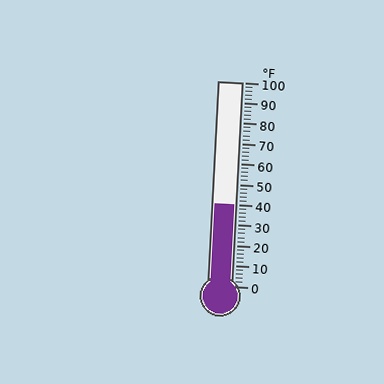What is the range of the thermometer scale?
The thermometer scale ranges from 0°F to 100°F.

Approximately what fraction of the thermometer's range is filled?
The thermometer is filled to approximately 40% of its range.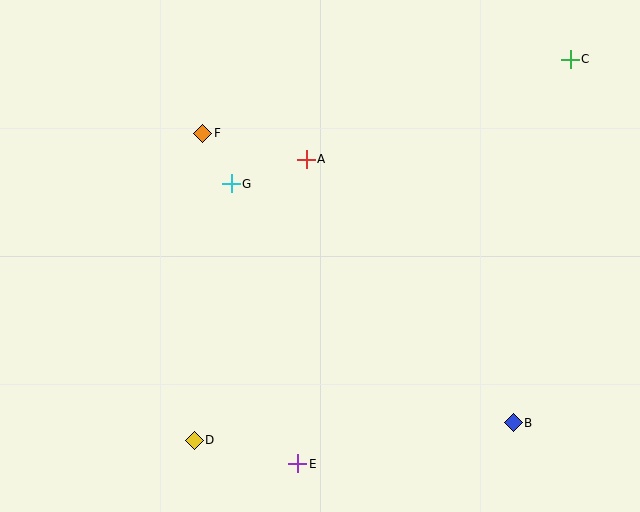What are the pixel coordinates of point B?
Point B is at (513, 423).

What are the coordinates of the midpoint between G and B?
The midpoint between G and B is at (372, 303).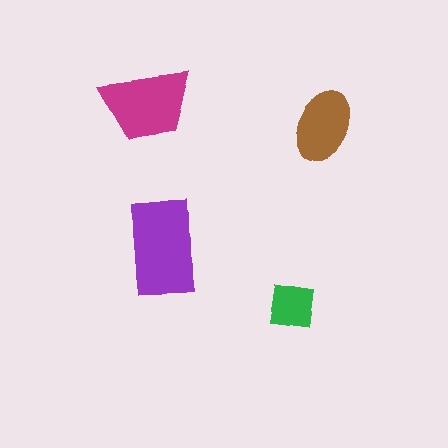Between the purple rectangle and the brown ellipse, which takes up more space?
The purple rectangle.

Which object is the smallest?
The green square.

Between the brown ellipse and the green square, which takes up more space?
The brown ellipse.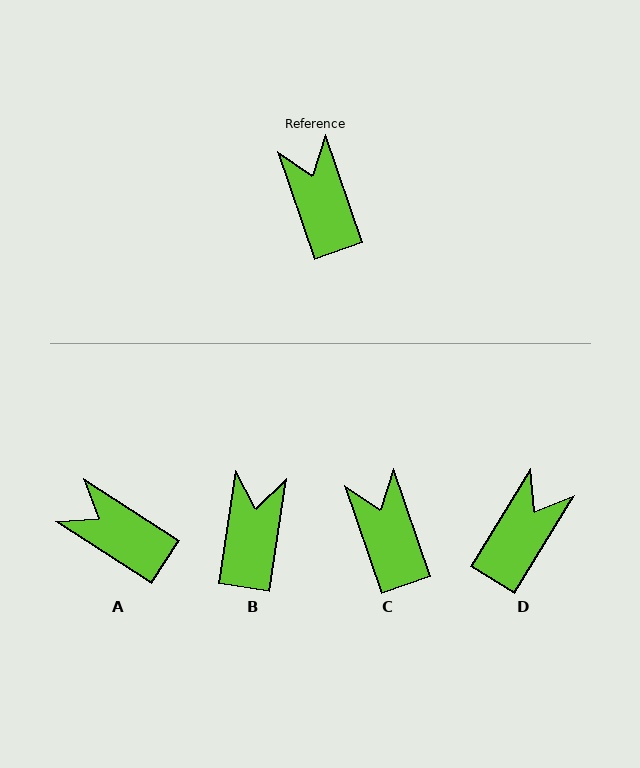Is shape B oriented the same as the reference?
No, it is off by about 27 degrees.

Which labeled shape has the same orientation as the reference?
C.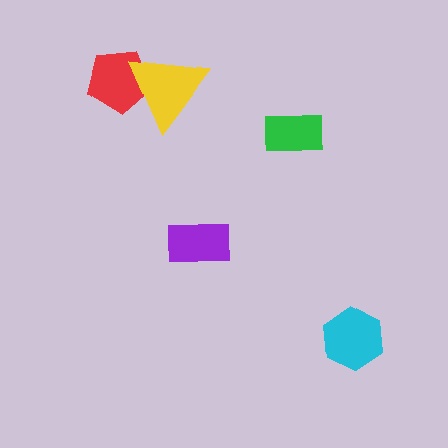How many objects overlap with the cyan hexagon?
0 objects overlap with the cyan hexagon.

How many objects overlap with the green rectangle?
0 objects overlap with the green rectangle.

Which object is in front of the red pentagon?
The yellow triangle is in front of the red pentagon.